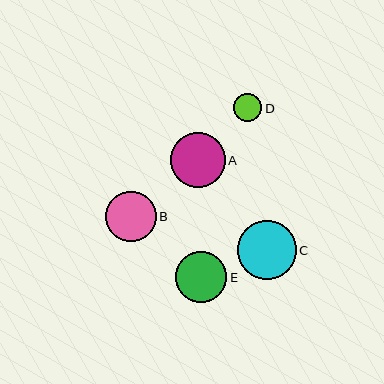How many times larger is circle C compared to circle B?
Circle C is approximately 1.2 times the size of circle B.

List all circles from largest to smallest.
From largest to smallest: C, A, B, E, D.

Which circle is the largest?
Circle C is the largest with a size of approximately 59 pixels.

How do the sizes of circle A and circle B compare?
Circle A and circle B are approximately the same size.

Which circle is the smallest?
Circle D is the smallest with a size of approximately 28 pixels.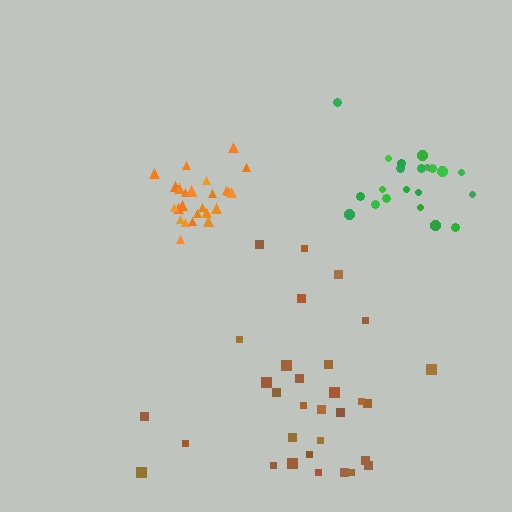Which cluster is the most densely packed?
Orange.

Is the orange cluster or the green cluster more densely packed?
Orange.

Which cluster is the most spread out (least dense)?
Brown.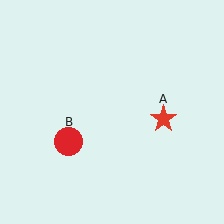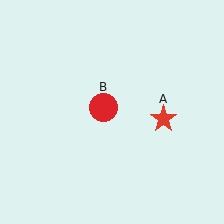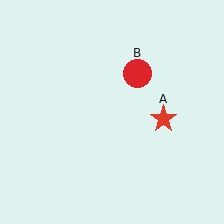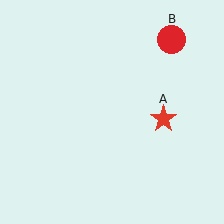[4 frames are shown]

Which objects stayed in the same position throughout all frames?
Red star (object A) remained stationary.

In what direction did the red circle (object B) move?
The red circle (object B) moved up and to the right.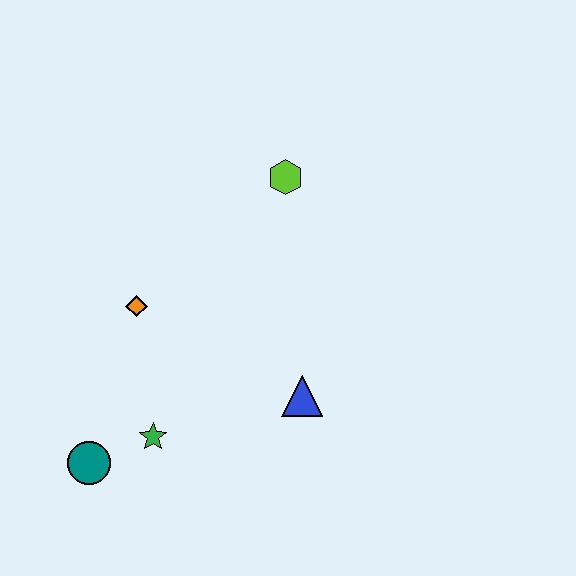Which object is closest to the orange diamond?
The green star is closest to the orange diamond.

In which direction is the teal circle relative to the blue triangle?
The teal circle is to the left of the blue triangle.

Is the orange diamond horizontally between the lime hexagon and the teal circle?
Yes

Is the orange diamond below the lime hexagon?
Yes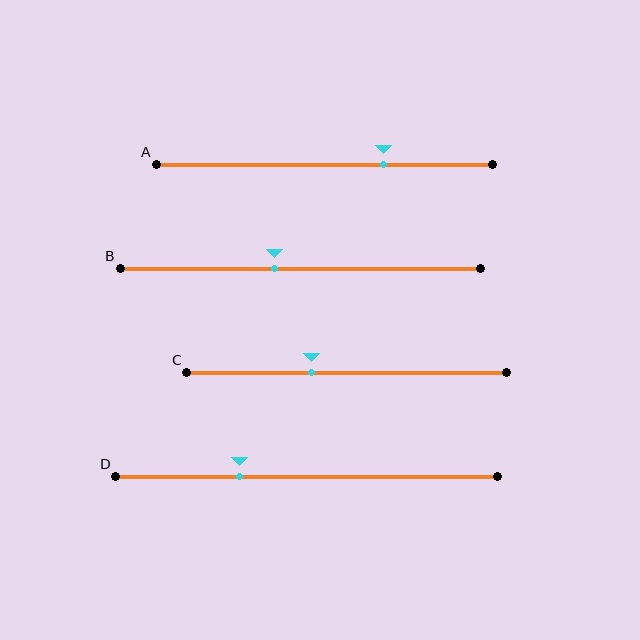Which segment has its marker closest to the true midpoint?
Segment B has its marker closest to the true midpoint.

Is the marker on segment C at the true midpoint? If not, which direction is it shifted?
No, the marker on segment C is shifted to the left by about 11% of the segment length.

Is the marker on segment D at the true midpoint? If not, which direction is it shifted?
No, the marker on segment D is shifted to the left by about 18% of the segment length.